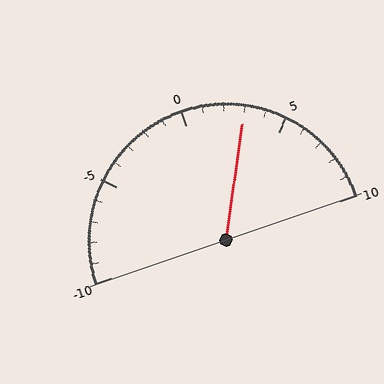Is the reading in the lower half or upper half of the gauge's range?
The reading is in the upper half of the range (-10 to 10).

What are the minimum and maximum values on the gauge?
The gauge ranges from -10 to 10.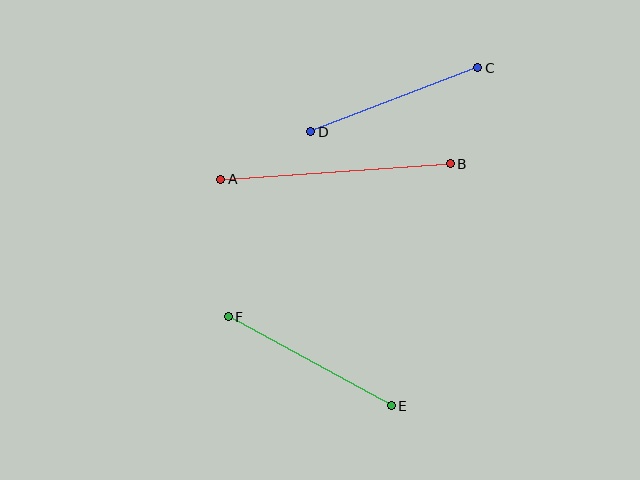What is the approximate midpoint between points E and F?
The midpoint is at approximately (310, 361) pixels.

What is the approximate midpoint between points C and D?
The midpoint is at approximately (394, 100) pixels.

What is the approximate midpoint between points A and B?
The midpoint is at approximately (335, 172) pixels.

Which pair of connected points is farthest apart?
Points A and B are farthest apart.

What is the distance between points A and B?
The distance is approximately 230 pixels.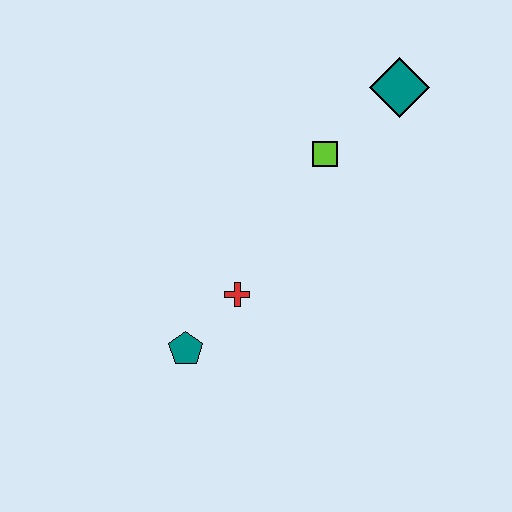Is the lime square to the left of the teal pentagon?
No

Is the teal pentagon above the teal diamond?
No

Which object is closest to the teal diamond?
The lime square is closest to the teal diamond.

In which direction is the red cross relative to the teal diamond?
The red cross is below the teal diamond.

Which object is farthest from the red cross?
The teal diamond is farthest from the red cross.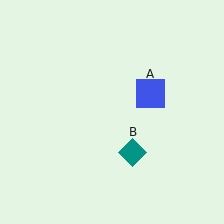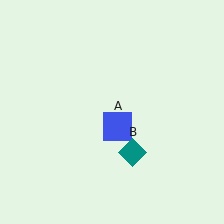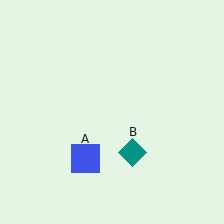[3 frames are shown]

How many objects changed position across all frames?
1 object changed position: blue square (object A).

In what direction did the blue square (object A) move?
The blue square (object A) moved down and to the left.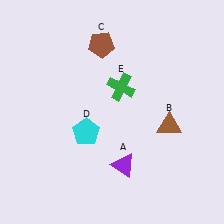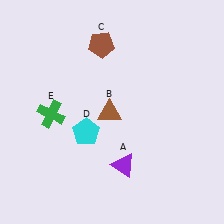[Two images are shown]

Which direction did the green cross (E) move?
The green cross (E) moved left.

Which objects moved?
The objects that moved are: the brown triangle (B), the green cross (E).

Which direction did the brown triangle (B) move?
The brown triangle (B) moved left.